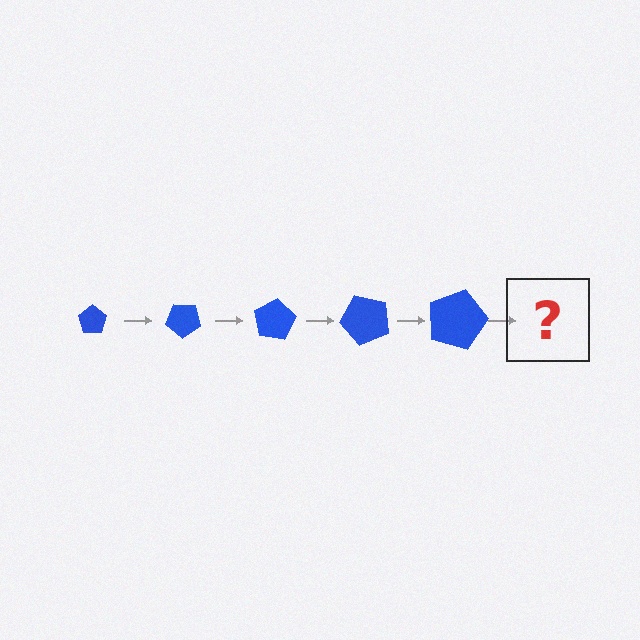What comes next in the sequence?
The next element should be a pentagon, larger than the previous one and rotated 200 degrees from the start.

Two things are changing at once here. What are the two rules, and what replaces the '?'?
The two rules are that the pentagon grows larger each step and it rotates 40 degrees each step. The '?' should be a pentagon, larger than the previous one and rotated 200 degrees from the start.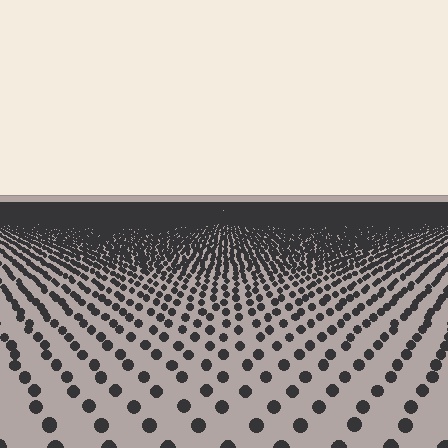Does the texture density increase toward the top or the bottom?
Density increases toward the top.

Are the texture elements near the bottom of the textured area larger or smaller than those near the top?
Larger. Near the bottom, elements are closer to the viewer and appear at a bigger on-screen size.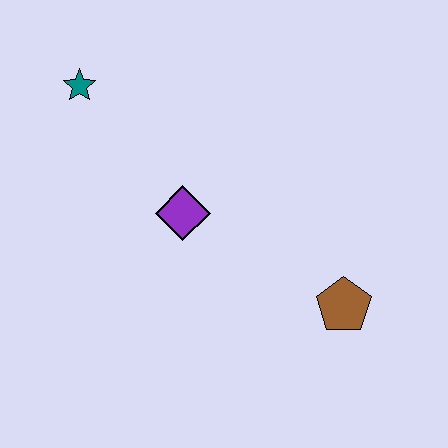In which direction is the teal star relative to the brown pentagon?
The teal star is to the left of the brown pentagon.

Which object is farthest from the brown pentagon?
The teal star is farthest from the brown pentagon.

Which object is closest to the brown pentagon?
The purple diamond is closest to the brown pentagon.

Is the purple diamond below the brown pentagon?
No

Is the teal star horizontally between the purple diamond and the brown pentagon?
No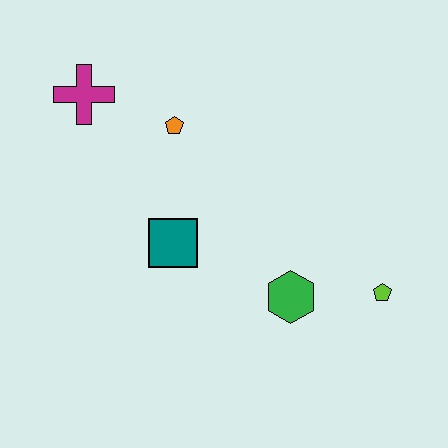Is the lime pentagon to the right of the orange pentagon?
Yes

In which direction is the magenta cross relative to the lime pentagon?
The magenta cross is to the left of the lime pentagon.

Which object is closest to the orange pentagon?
The magenta cross is closest to the orange pentagon.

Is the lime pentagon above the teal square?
No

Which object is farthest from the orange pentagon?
The lime pentagon is farthest from the orange pentagon.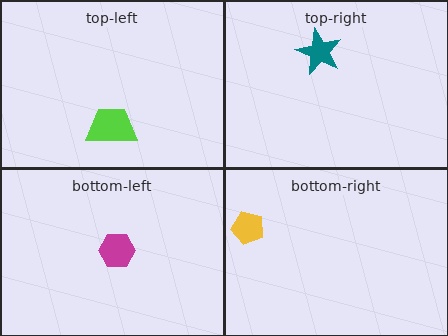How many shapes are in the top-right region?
1.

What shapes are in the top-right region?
The teal star.